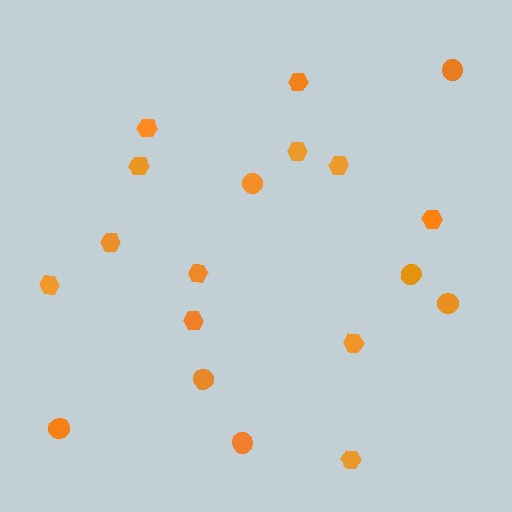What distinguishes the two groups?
There are 2 groups: one group of hexagons (12) and one group of circles (7).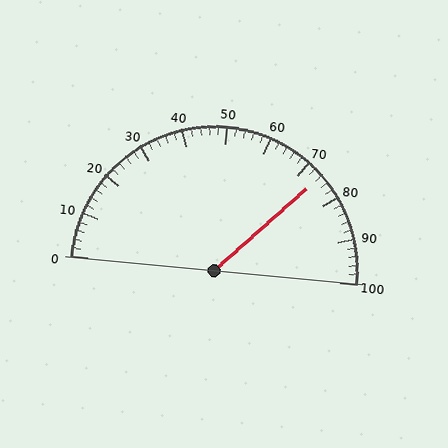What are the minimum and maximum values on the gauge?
The gauge ranges from 0 to 100.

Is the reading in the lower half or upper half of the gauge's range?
The reading is in the upper half of the range (0 to 100).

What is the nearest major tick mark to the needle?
The nearest major tick mark is 70.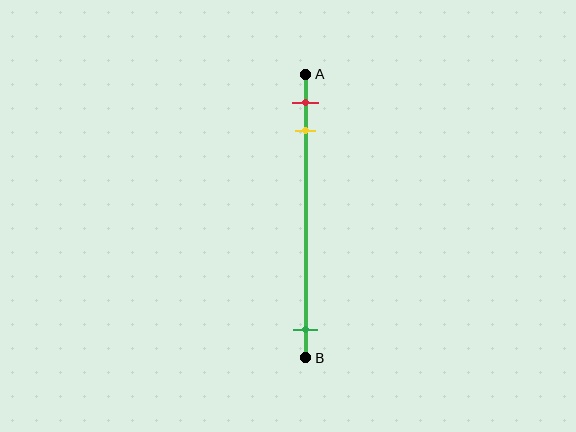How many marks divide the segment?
There are 3 marks dividing the segment.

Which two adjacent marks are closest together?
The red and yellow marks are the closest adjacent pair.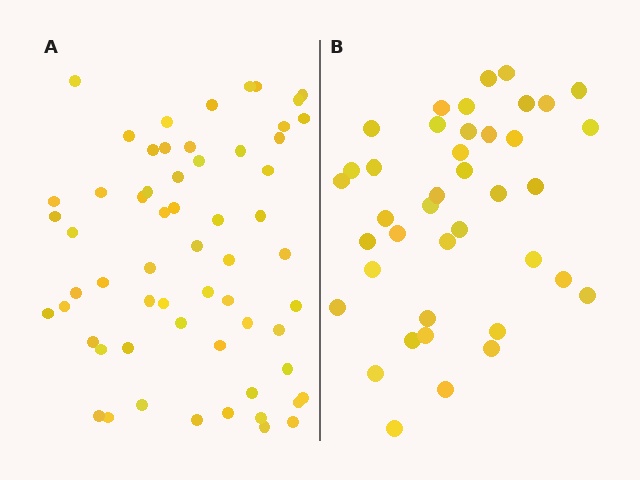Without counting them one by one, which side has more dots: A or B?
Region A (the left region) has more dots.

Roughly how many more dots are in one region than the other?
Region A has approximately 20 more dots than region B.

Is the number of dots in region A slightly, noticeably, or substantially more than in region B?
Region A has substantially more. The ratio is roughly 1.5 to 1.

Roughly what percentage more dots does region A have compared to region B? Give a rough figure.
About 50% more.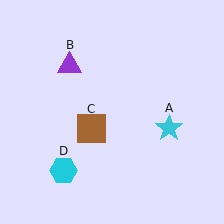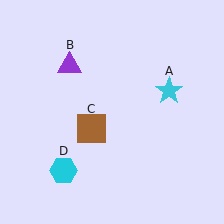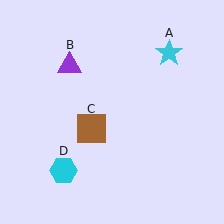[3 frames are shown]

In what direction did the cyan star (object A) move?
The cyan star (object A) moved up.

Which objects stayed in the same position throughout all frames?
Purple triangle (object B) and brown square (object C) and cyan hexagon (object D) remained stationary.